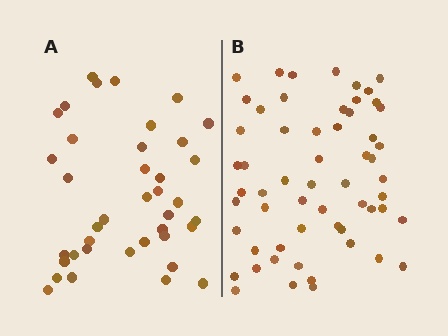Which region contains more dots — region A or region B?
Region B (the right region) has more dots.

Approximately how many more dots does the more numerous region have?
Region B has approximately 20 more dots than region A.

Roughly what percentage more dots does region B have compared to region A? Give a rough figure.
About 50% more.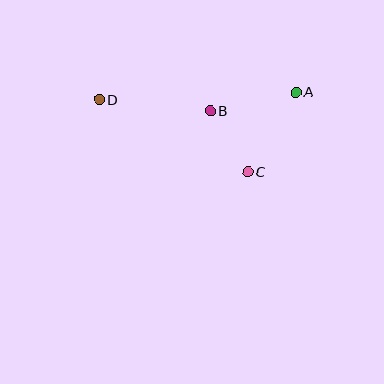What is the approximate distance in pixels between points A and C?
The distance between A and C is approximately 93 pixels.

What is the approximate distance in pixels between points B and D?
The distance between B and D is approximately 111 pixels.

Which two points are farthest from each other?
Points A and D are farthest from each other.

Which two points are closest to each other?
Points B and C are closest to each other.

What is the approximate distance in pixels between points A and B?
The distance between A and B is approximately 88 pixels.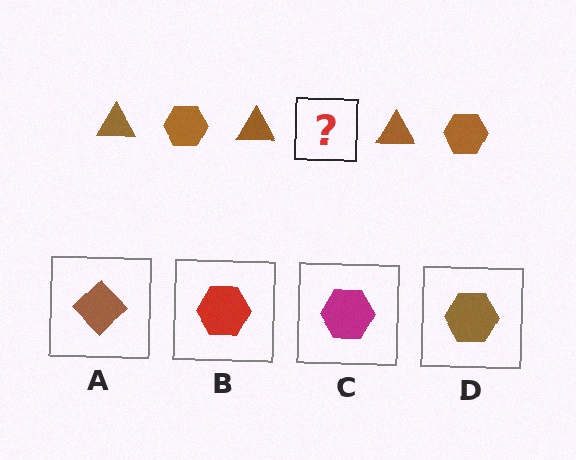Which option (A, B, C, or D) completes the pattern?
D.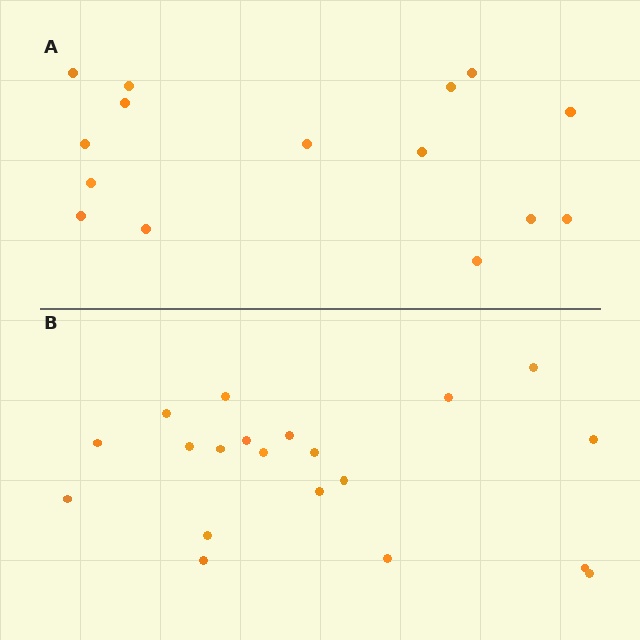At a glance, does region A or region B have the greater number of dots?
Region B (the bottom region) has more dots.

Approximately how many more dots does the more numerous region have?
Region B has about 5 more dots than region A.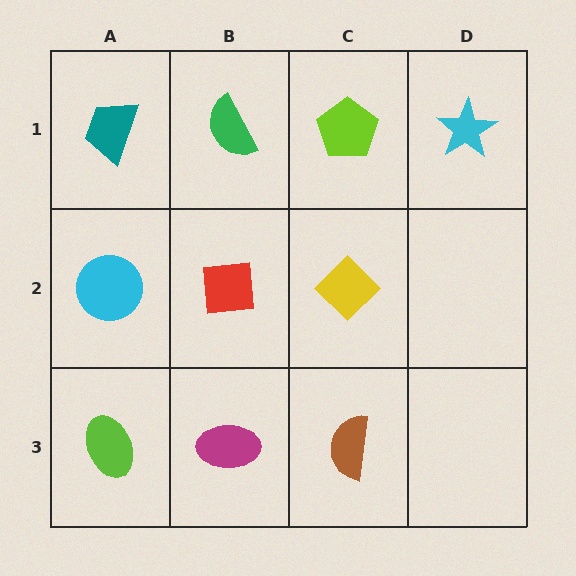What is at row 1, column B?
A green semicircle.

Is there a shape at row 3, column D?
No, that cell is empty.